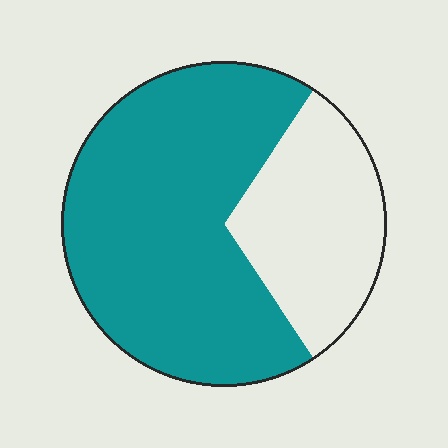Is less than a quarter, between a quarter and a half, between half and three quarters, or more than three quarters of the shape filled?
Between half and three quarters.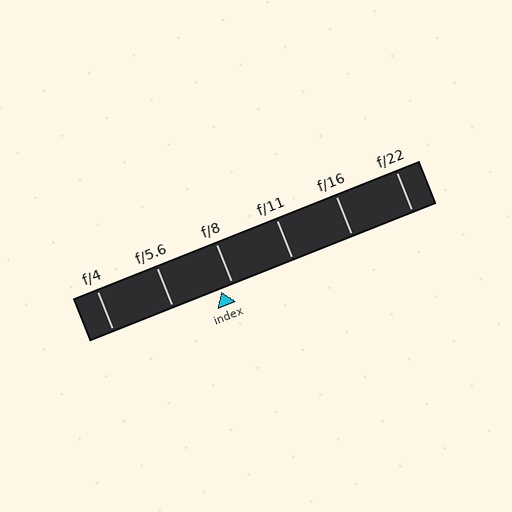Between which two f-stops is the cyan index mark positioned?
The index mark is between f/5.6 and f/8.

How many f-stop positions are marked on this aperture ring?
There are 6 f-stop positions marked.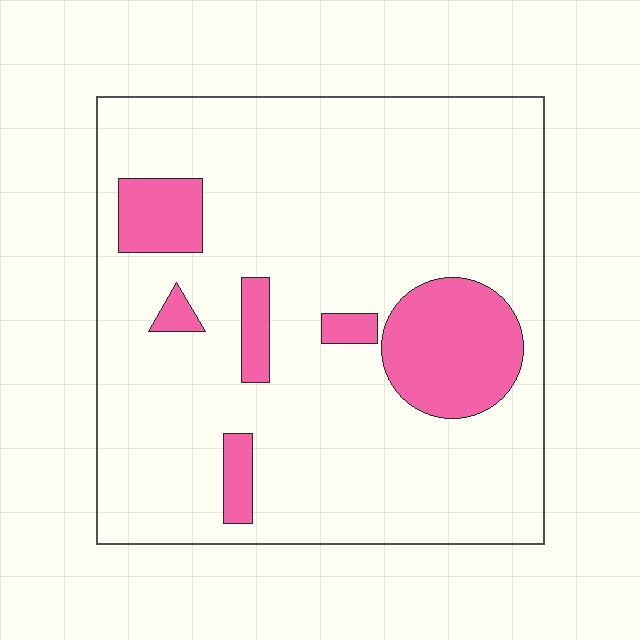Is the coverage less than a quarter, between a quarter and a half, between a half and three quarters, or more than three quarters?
Less than a quarter.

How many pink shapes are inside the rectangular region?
6.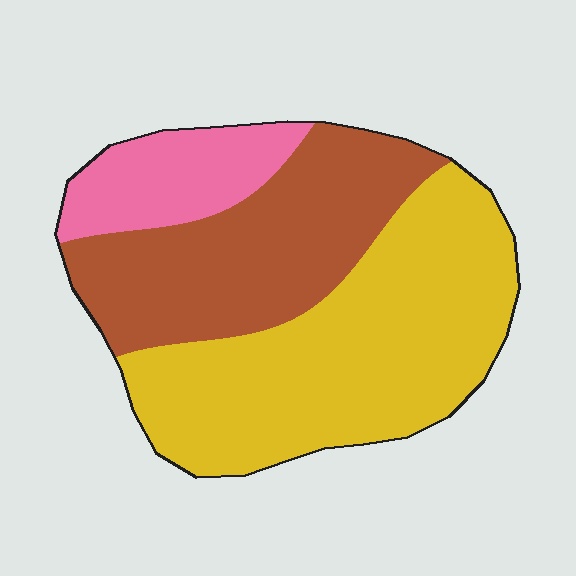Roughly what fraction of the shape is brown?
Brown takes up about one third (1/3) of the shape.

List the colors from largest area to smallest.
From largest to smallest: yellow, brown, pink.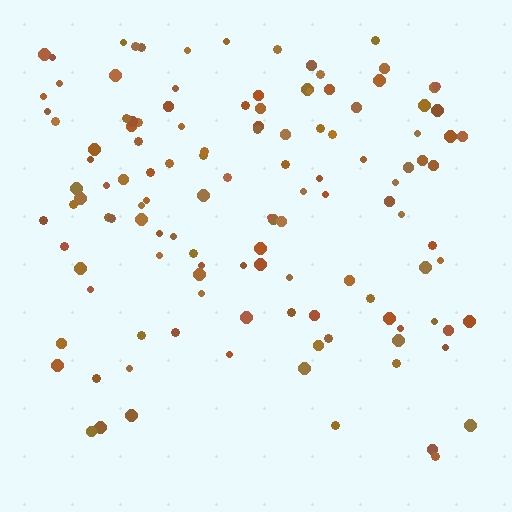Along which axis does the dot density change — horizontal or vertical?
Vertical.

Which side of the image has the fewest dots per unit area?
The bottom.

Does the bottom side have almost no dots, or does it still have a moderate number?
Still a moderate number, just noticeably fewer than the top.